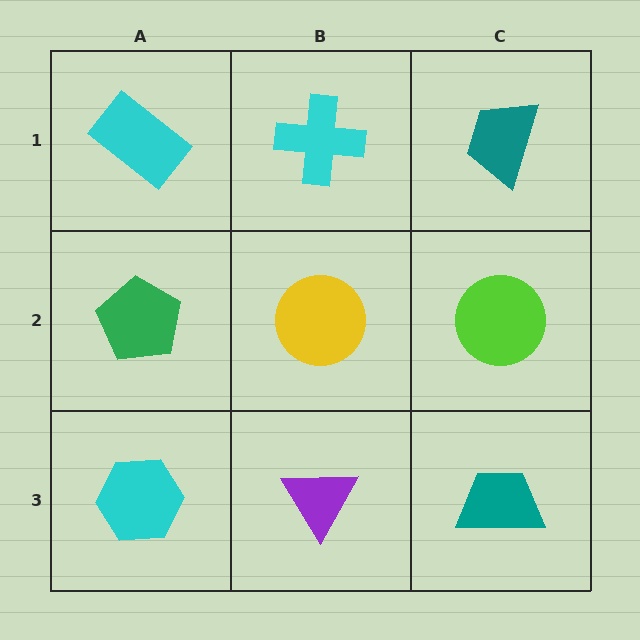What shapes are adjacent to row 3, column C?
A lime circle (row 2, column C), a purple triangle (row 3, column B).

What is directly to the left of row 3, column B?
A cyan hexagon.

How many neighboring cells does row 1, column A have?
2.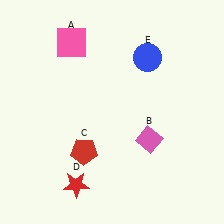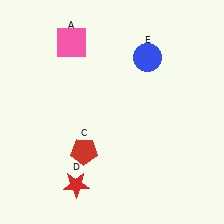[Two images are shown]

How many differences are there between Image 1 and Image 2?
There is 1 difference between the two images.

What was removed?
The pink diamond (B) was removed in Image 2.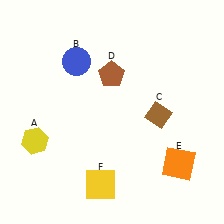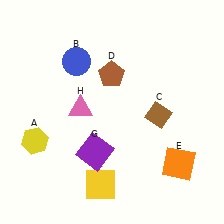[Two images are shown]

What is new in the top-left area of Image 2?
A pink triangle (H) was added in the top-left area of Image 2.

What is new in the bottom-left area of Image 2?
A purple square (G) was added in the bottom-left area of Image 2.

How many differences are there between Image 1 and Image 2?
There are 2 differences between the two images.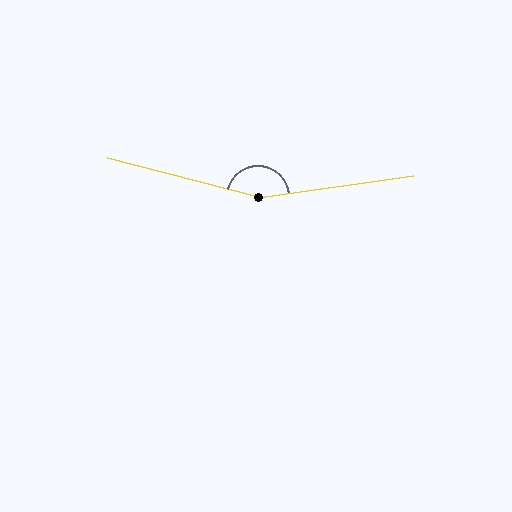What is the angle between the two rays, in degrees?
Approximately 158 degrees.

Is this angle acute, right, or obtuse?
It is obtuse.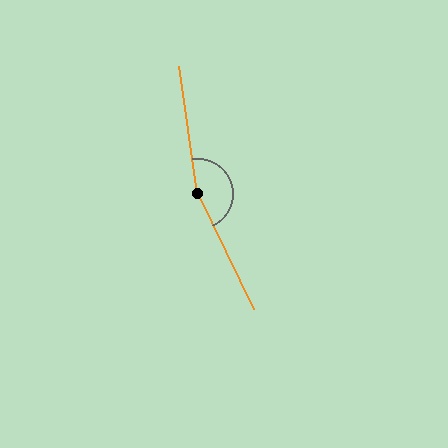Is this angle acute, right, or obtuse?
It is obtuse.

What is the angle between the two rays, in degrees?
Approximately 163 degrees.